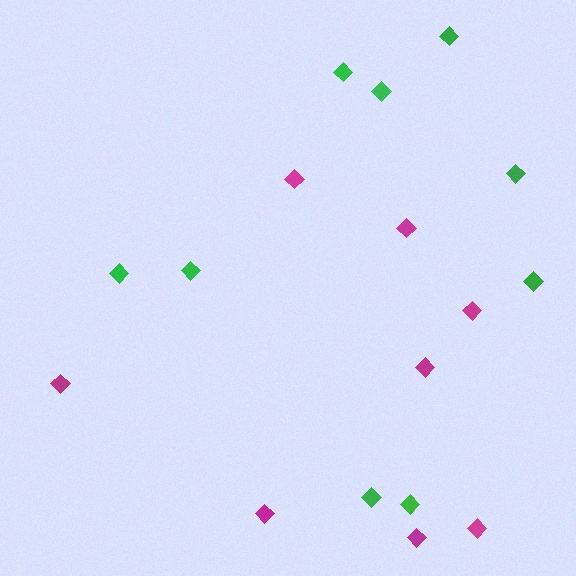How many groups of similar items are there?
There are 2 groups: one group of green diamonds (9) and one group of magenta diamonds (8).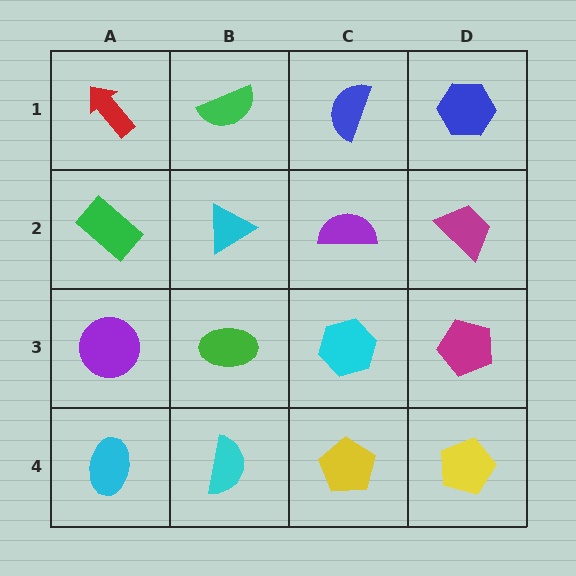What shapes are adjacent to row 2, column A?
A red arrow (row 1, column A), a purple circle (row 3, column A), a cyan triangle (row 2, column B).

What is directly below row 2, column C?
A cyan hexagon.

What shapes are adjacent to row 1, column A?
A green rectangle (row 2, column A), a green semicircle (row 1, column B).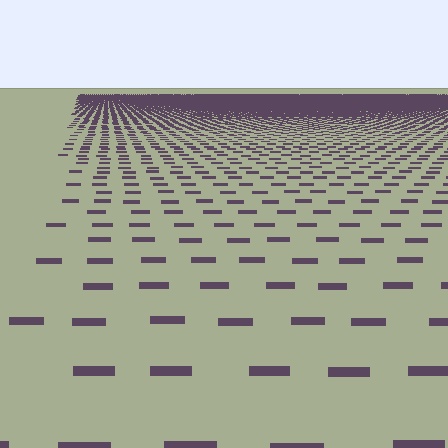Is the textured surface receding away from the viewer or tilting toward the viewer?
The surface is receding away from the viewer. Texture elements get smaller and denser toward the top.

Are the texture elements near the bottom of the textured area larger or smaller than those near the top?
Larger. Near the bottom, elements are closer to the viewer and appear at a bigger on-screen size.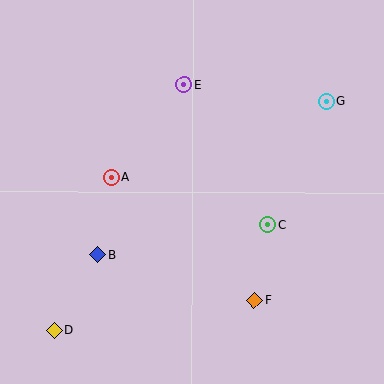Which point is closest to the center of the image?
Point A at (111, 177) is closest to the center.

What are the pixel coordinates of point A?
Point A is at (111, 177).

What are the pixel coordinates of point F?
Point F is at (254, 301).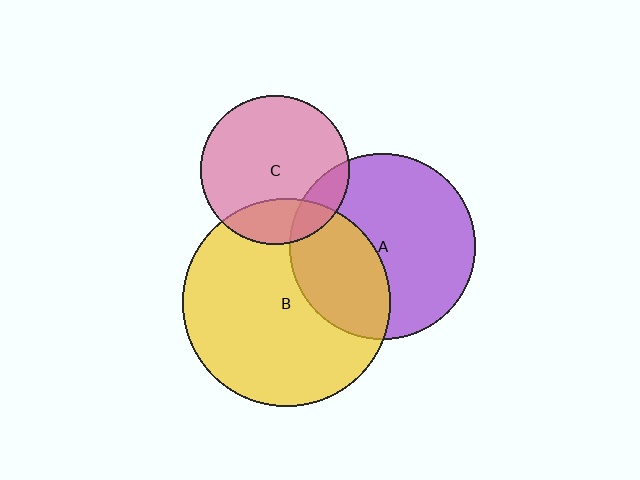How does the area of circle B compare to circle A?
Approximately 1.3 times.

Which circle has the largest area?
Circle B (yellow).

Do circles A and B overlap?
Yes.